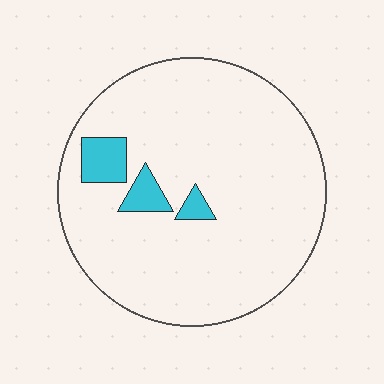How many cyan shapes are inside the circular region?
3.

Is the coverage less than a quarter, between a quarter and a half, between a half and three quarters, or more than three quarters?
Less than a quarter.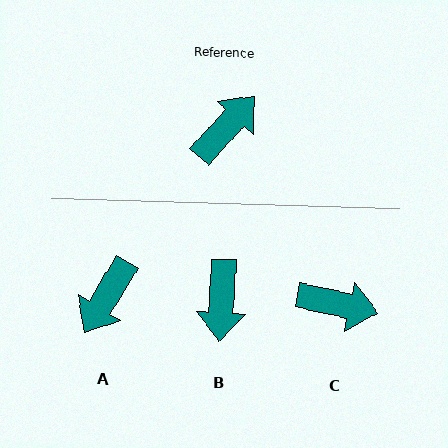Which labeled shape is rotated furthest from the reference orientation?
A, about 169 degrees away.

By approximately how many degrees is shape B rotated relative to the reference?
Approximately 141 degrees clockwise.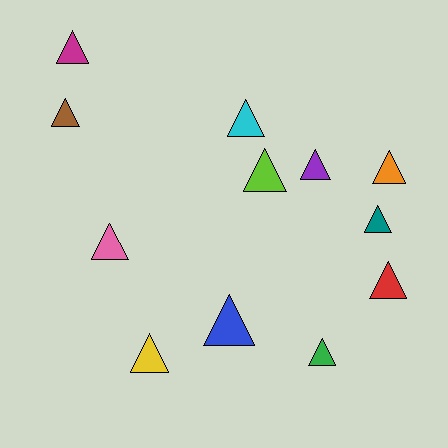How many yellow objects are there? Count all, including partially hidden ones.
There is 1 yellow object.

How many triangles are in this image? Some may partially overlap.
There are 12 triangles.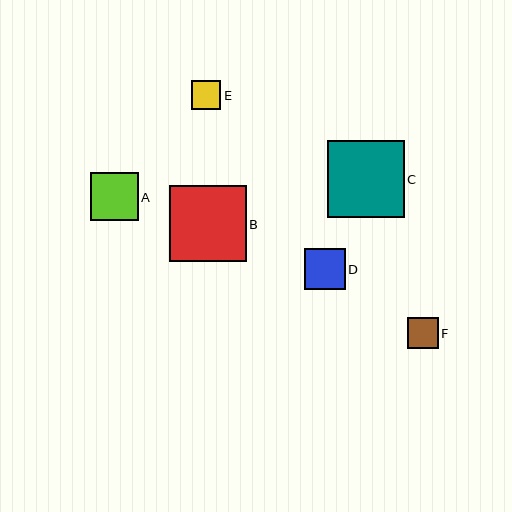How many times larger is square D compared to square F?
Square D is approximately 1.3 times the size of square F.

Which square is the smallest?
Square E is the smallest with a size of approximately 29 pixels.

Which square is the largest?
Square C is the largest with a size of approximately 77 pixels.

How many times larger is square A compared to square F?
Square A is approximately 1.5 times the size of square F.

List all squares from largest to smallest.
From largest to smallest: C, B, A, D, F, E.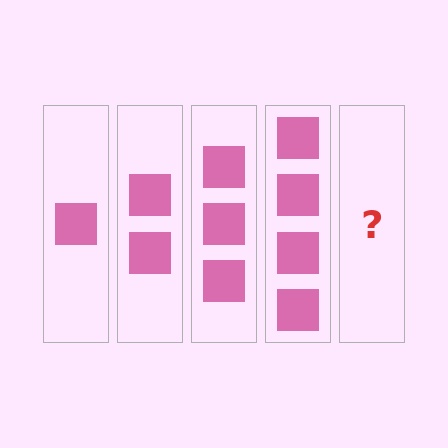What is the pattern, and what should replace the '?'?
The pattern is that each step adds one more square. The '?' should be 5 squares.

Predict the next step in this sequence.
The next step is 5 squares.